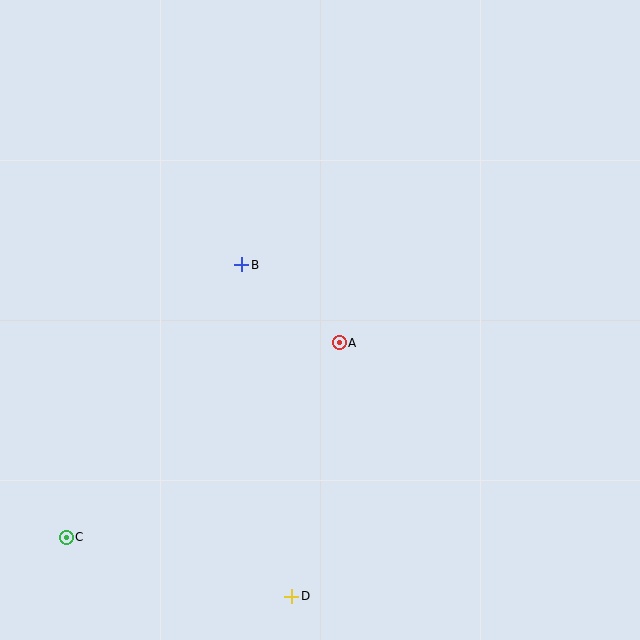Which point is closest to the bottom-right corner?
Point D is closest to the bottom-right corner.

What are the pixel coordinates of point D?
Point D is at (292, 596).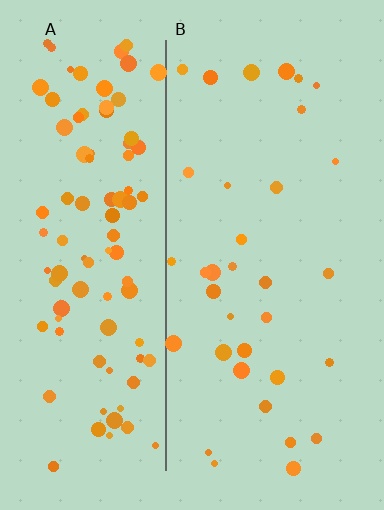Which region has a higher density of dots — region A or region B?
A (the left).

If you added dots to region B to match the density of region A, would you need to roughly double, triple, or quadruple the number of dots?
Approximately triple.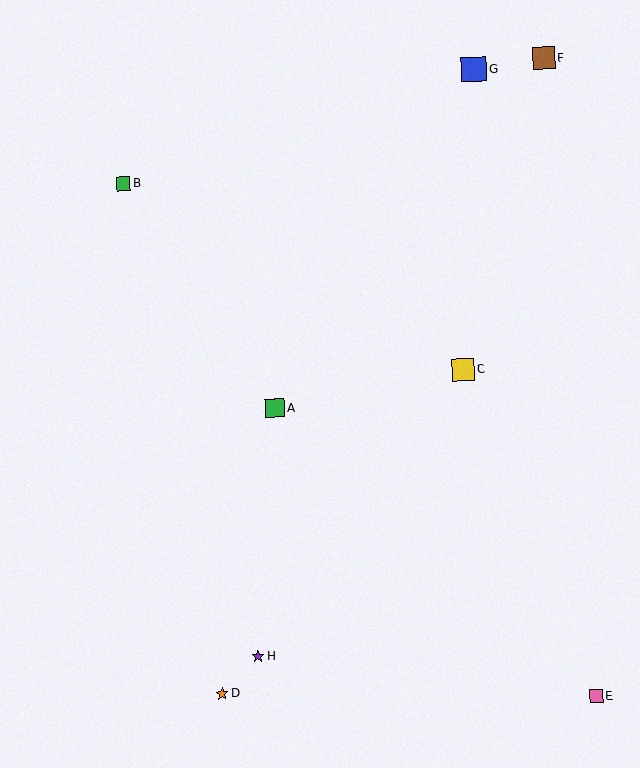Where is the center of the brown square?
The center of the brown square is at (544, 58).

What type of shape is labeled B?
Shape B is a green square.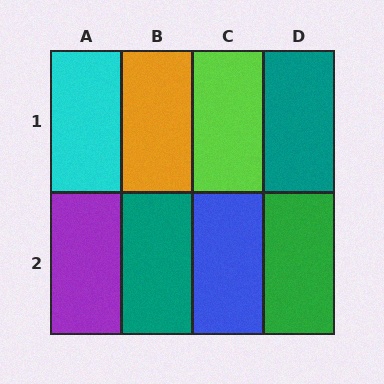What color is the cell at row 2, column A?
Purple.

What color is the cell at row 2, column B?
Teal.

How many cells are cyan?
1 cell is cyan.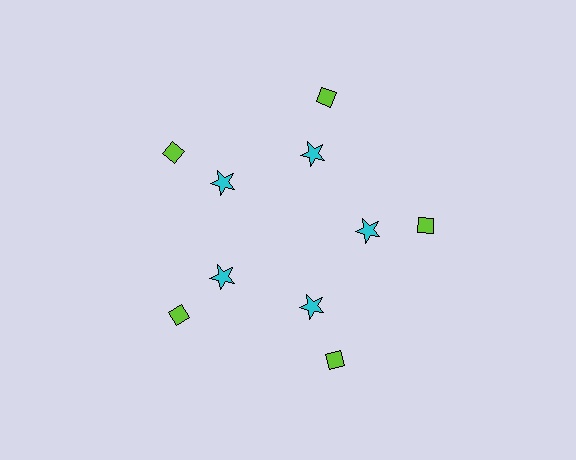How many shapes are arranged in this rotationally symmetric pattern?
There are 10 shapes, arranged in 5 groups of 2.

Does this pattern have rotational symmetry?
Yes, this pattern has 5-fold rotational symmetry. It looks the same after rotating 72 degrees around the center.